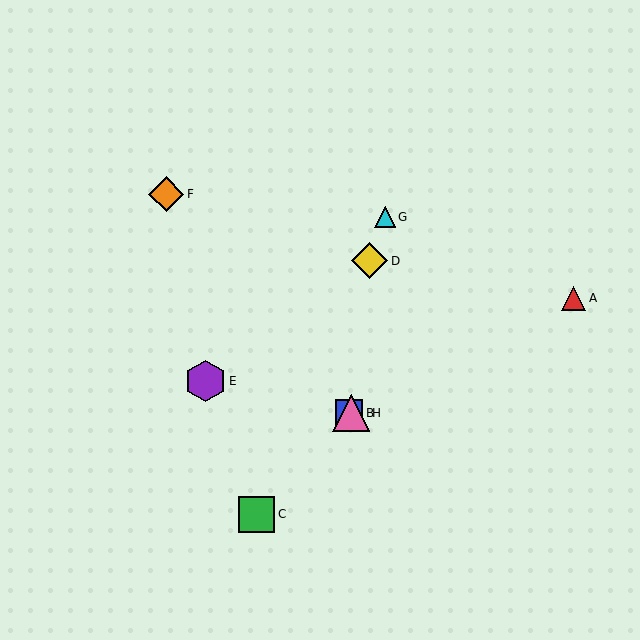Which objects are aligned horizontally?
Objects B, H are aligned horizontally.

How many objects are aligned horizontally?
2 objects (B, H) are aligned horizontally.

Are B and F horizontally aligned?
No, B is at y≈413 and F is at y≈194.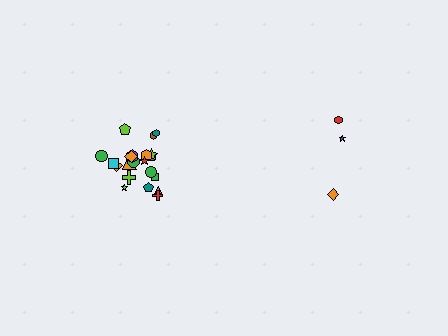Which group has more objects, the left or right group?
The left group.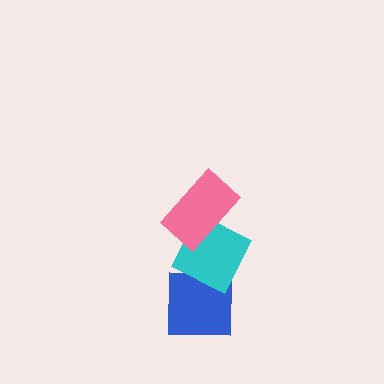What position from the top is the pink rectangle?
The pink rectangle is 1st from the top.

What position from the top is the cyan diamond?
The cyan diamond is 2nd from the top.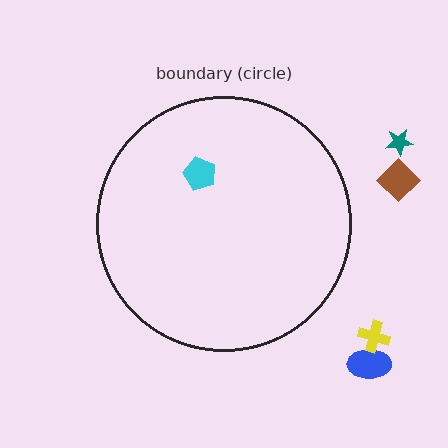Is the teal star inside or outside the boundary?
Outside.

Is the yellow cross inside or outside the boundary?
Outside.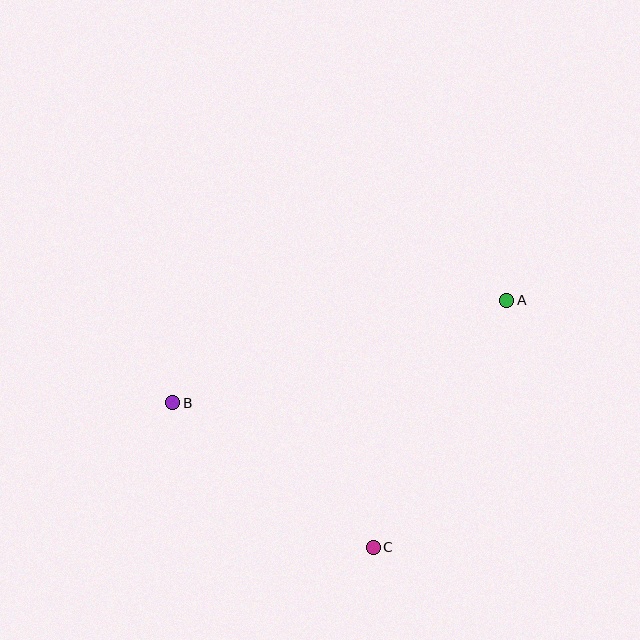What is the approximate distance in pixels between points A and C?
The distance between A and C is approximately 281 pixels.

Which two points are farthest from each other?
Points A and B are farthest from each other.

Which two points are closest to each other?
Points B and C are closest to each other.